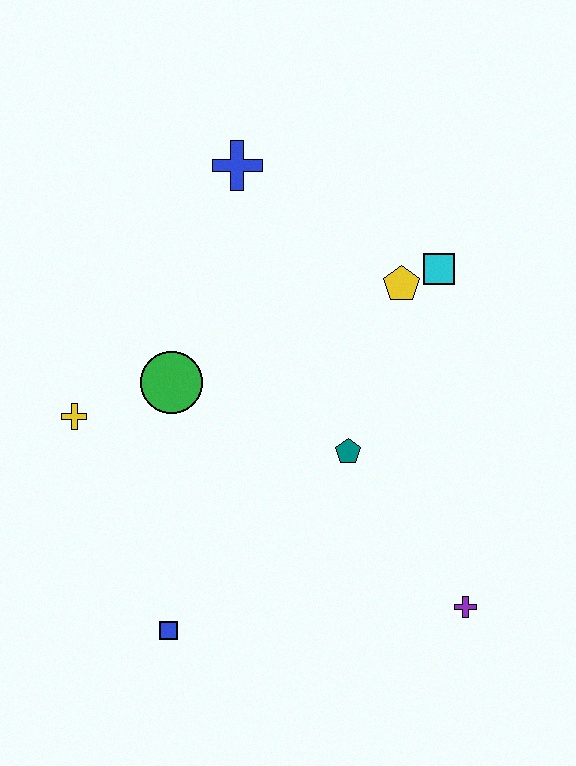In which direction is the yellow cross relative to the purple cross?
The yellow cross is to the left of the purple cross.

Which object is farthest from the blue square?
The blue cross is farthest from the blue square.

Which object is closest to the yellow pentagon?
The cyan square is closest to the yellow pentagon.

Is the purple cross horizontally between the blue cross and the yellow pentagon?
No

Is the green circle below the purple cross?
No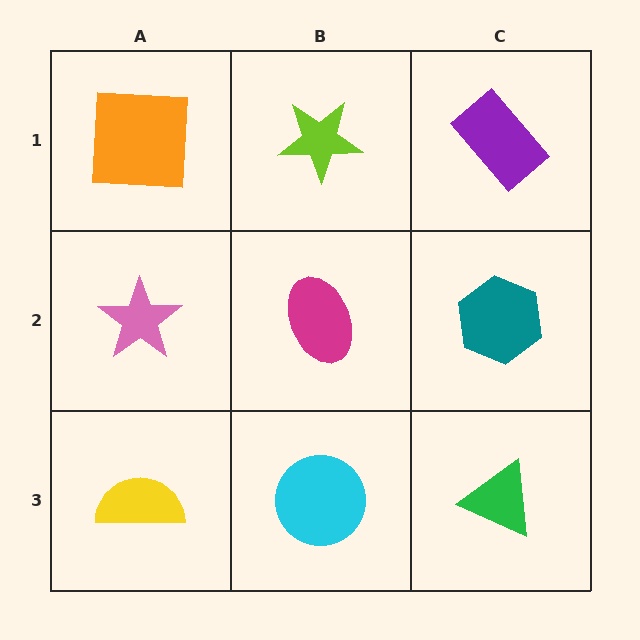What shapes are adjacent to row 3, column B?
A magenta ellipse (row 2, column B), a yellow semicircle (row 3, column A), a green triangle (row 3, column C).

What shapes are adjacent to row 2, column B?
A lime star (row 1, column B), a cyan circle (row 3, column B), a pink star (row 2, column A), a teal hexagon (row 2, column C).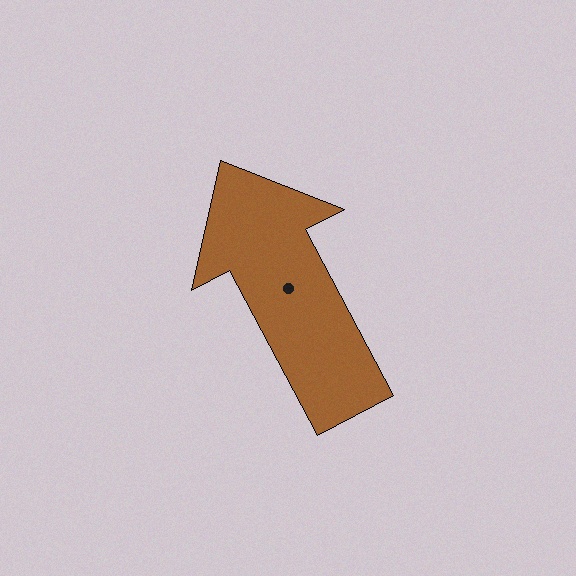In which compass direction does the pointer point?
Northwest.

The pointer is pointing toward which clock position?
Roughly 11 o'clock.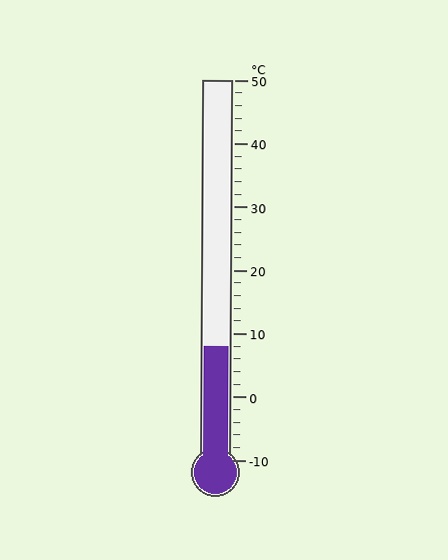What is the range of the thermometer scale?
The thermometer scale ranges from -10°C to 50°C.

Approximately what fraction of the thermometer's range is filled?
The thermometer is filled to approximately 30% of its range.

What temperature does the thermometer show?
The thermometer shows approximately 8°C.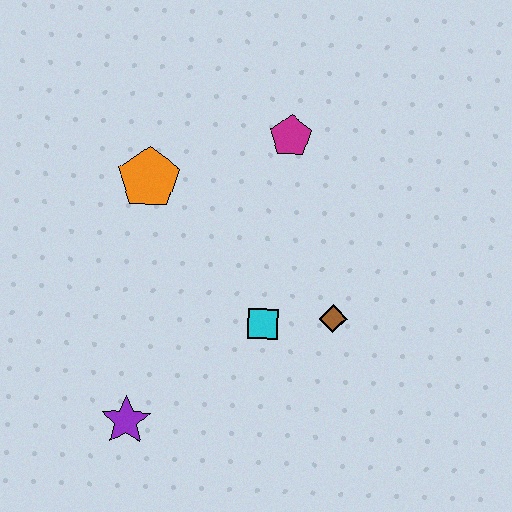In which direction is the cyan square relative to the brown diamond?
The cyan square is to the left of the brown diamond.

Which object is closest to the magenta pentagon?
The orange pentagon is closest to the magenta pentagon.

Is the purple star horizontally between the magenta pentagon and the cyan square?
No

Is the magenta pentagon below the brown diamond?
No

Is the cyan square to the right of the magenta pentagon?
No